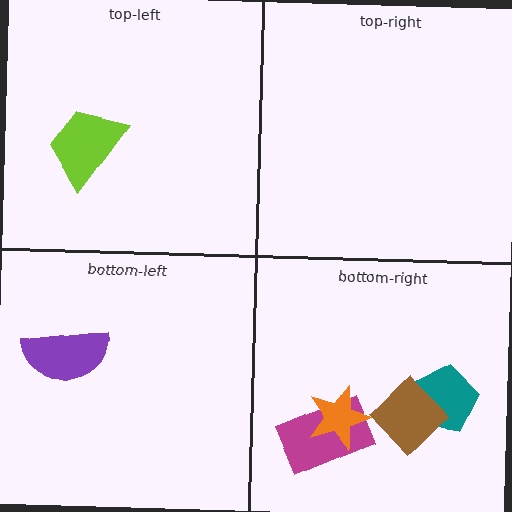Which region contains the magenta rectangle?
The bottom-right region.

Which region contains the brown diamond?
The bottom-right region.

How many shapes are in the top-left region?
1.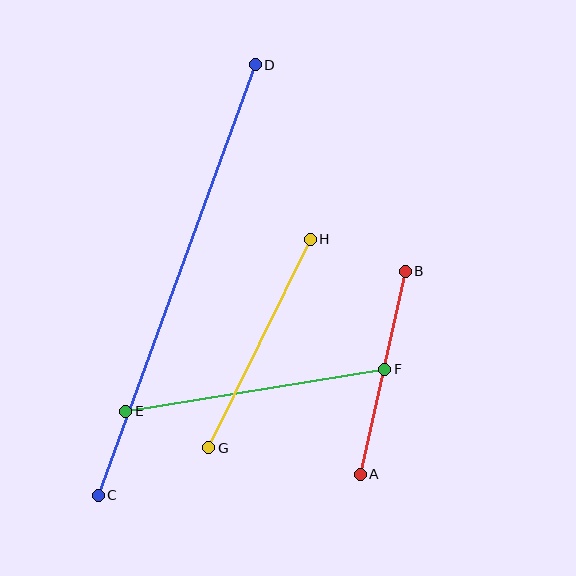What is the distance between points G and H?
The distance is approximately 232 pixels.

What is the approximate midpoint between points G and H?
The midpoint is at approximately (260, 344) pixels.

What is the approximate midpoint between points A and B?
The midpoint is at approximately (383, 373) pixels.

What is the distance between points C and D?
The distance is approximately 458 pixels.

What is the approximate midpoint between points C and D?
The midpoint is at approximately (177, 280) pixels.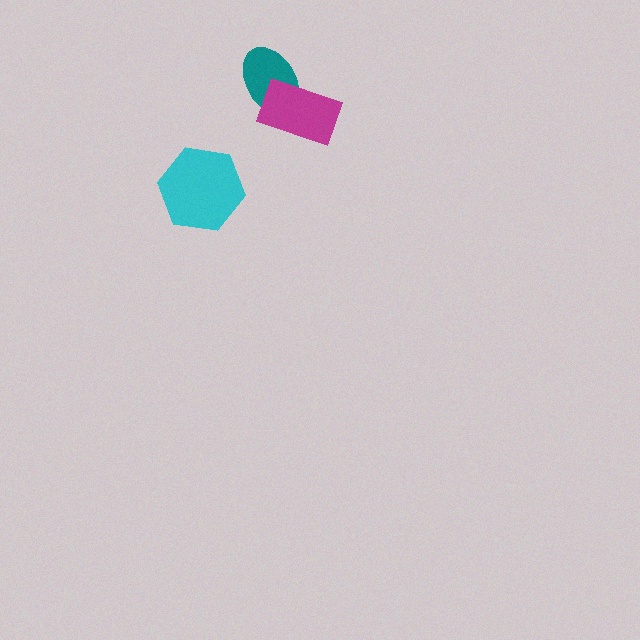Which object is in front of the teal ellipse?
The magenta rectangle is in front of the teal ellipse.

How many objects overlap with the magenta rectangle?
1 object overlaps with the magenta rectangle.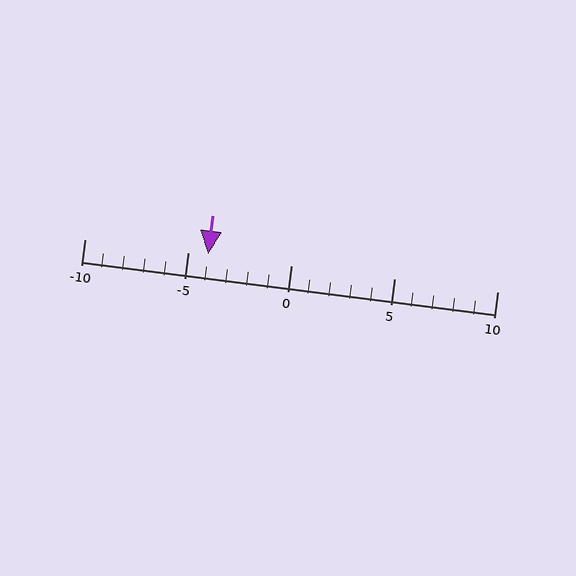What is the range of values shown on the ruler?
The ruler shows values from -10 to 10.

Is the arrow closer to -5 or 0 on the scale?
The arrow is closer to -5.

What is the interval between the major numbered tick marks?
The major tick marks are spaced 5 units apart.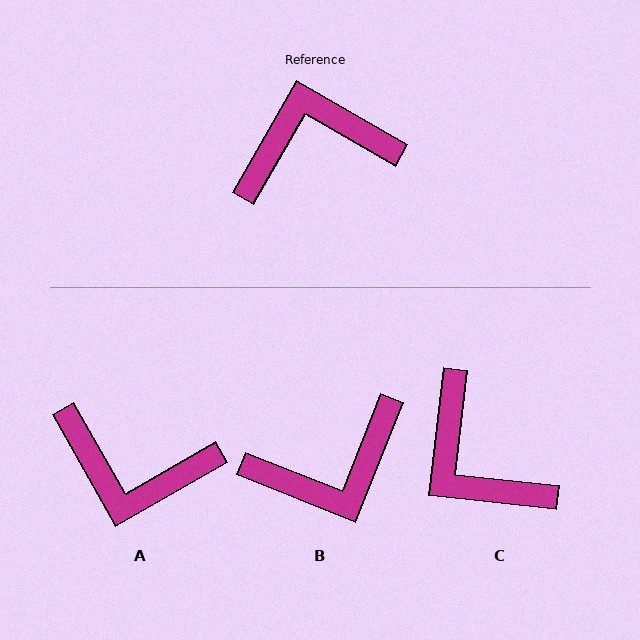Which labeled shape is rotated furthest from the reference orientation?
B, about 172 degrees away.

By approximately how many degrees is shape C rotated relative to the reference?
Approximately 114 degrees counter-clockwise.